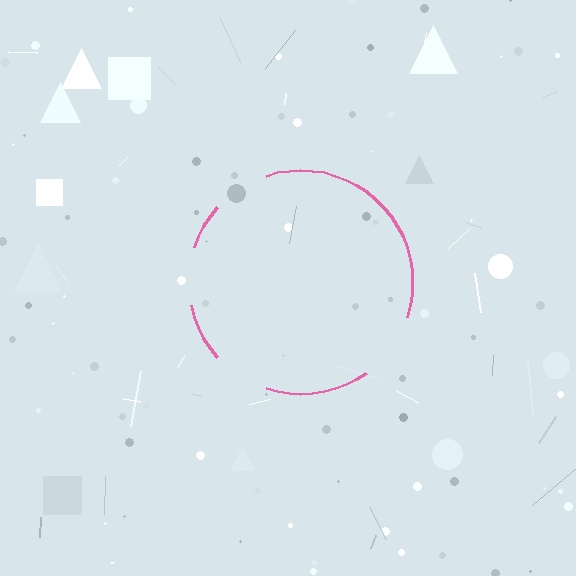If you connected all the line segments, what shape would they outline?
They would outline a circle.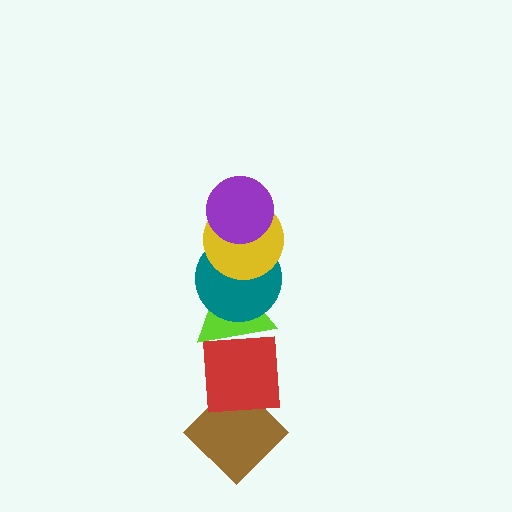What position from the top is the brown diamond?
The brown diamond is 6th from the top.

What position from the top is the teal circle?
The teal circle is 3rd from the top.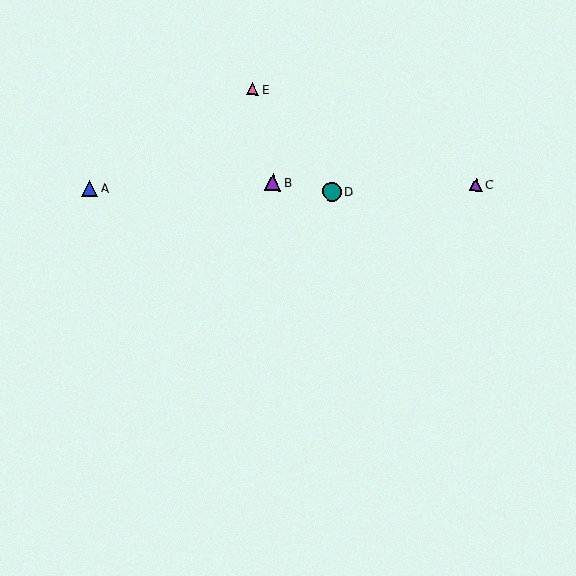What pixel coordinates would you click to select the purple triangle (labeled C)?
Click at (476, 185) to select the purple triangle C.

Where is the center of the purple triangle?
The center of the purple triangle is at (273, 182).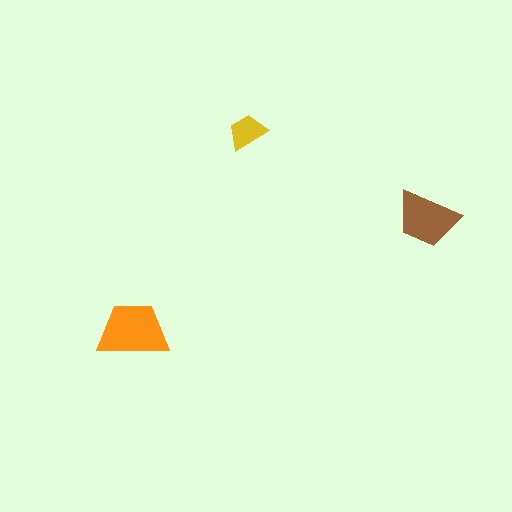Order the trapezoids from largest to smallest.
the orange one, the brown one, the yellow one.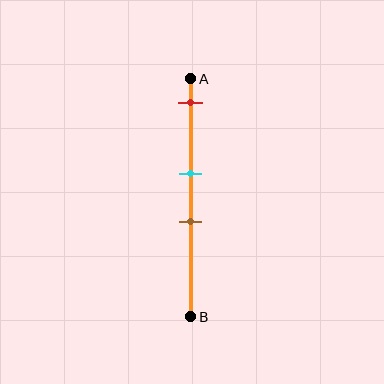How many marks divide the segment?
There are 3 marks dividing the segment.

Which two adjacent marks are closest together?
The cyan and brown marks are the closest adjacent pair.